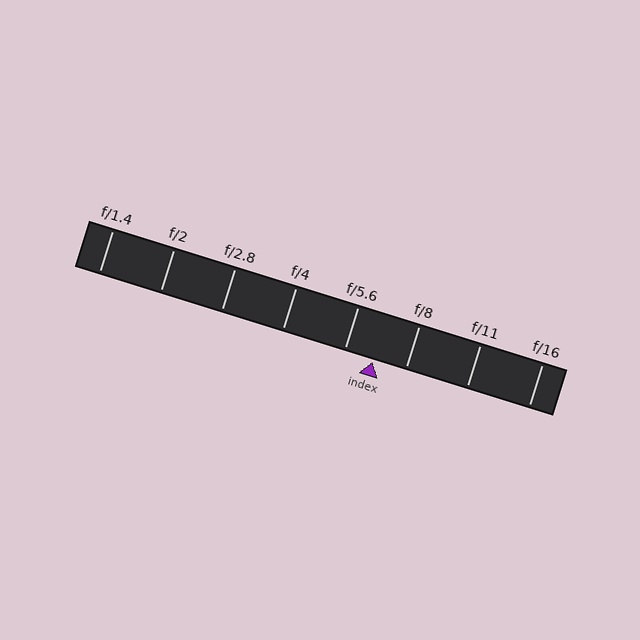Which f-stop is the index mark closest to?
The index mark is closest to f/5.6.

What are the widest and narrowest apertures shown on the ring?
The widest aperture shown is f/1.4 and the narrowest is f/16.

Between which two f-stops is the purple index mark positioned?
The index mark is between f/5.6 and f/8.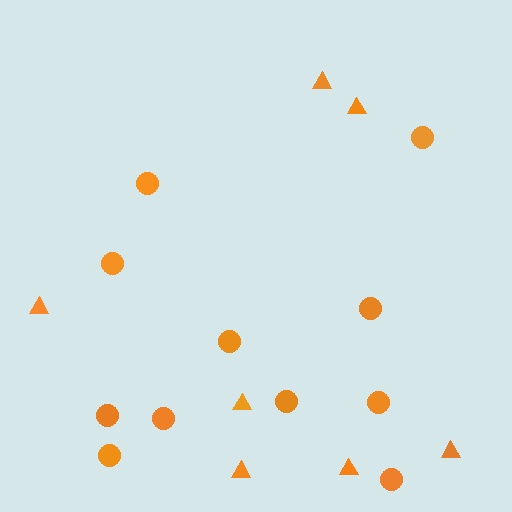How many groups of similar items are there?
There are 2 groups: one group of triangles (7) and one group of circles (11).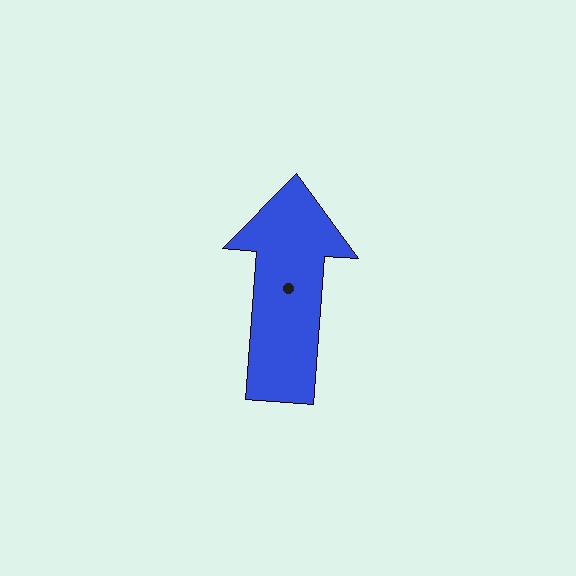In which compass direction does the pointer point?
North.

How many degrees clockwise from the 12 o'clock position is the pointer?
Approximately 4 degrees.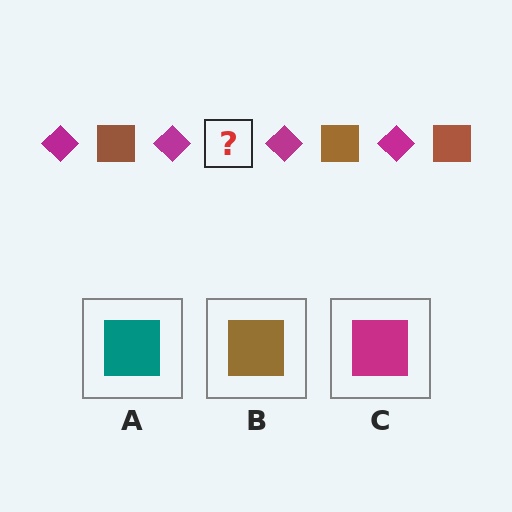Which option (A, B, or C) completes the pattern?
B.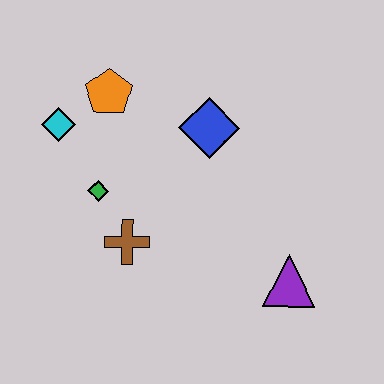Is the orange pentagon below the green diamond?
No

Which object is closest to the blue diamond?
The orange pentagon is closest to the blue diamond.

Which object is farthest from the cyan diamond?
The purple triangle is farthest from the cyan diamond.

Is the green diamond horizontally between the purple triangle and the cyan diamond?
Yes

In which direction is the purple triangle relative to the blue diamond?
The purple triangle is below the blue diamond.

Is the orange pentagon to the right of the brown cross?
No